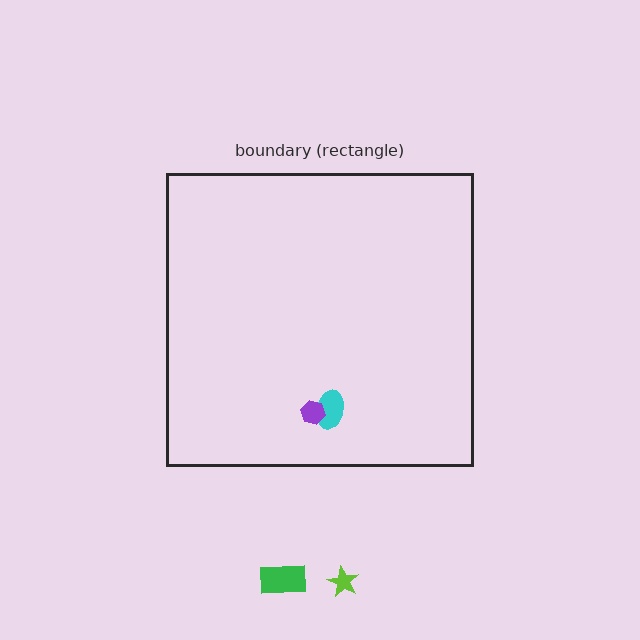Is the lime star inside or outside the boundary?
Outside.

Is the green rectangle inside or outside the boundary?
Outside.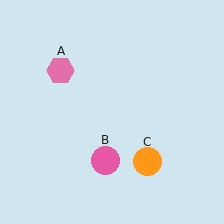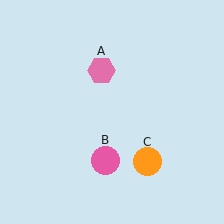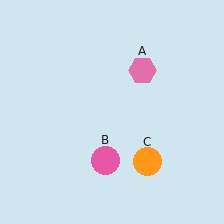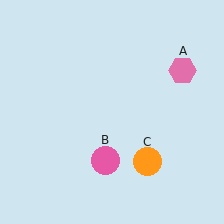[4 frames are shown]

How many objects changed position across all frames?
1 object changed position: pink hexagon (object A).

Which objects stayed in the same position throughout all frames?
Pink circle (object B) and orange circle (object C) remained stationary.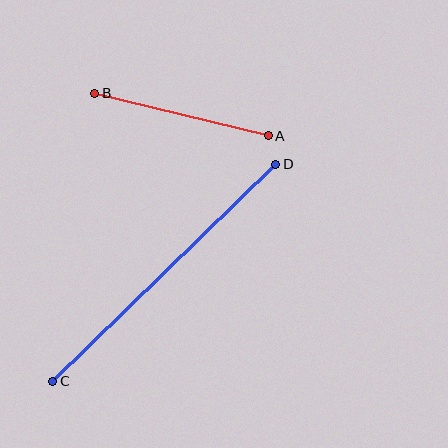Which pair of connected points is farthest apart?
Points C and D are farthest apart.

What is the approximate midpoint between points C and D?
The midpoint is at approximately (164, 273) pixels.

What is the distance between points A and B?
The distance is approximately 179 pixels.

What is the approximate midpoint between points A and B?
The midpoint is at approximately (182, 114) pixels.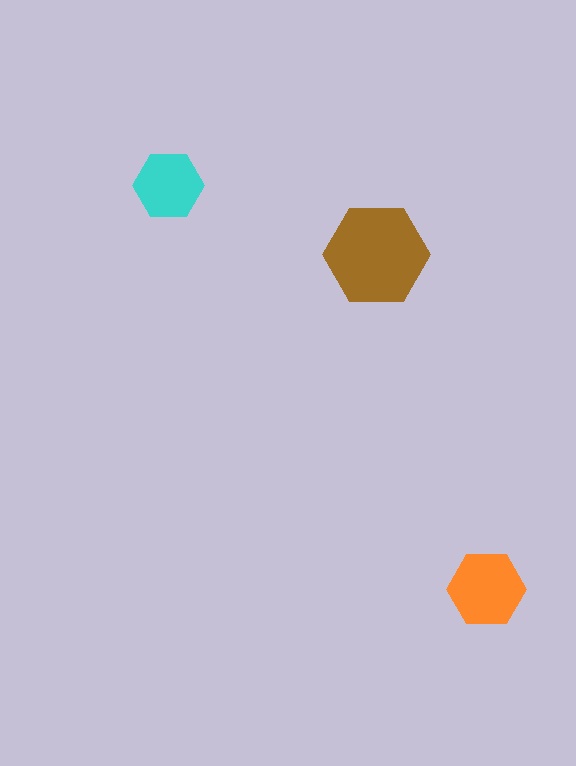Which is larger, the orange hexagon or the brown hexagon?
The brown one.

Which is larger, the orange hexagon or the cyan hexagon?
The orange one.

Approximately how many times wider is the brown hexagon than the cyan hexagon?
About 1.5 times wider.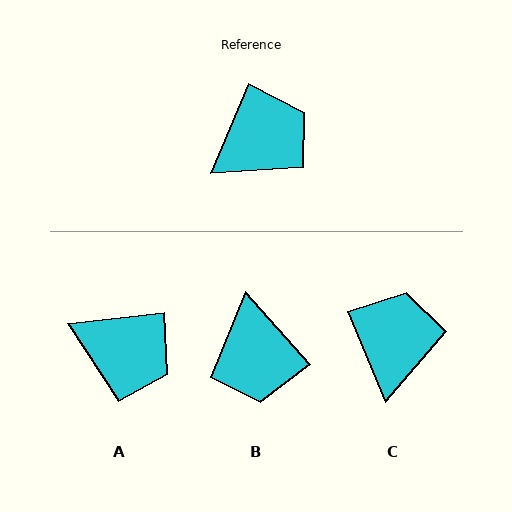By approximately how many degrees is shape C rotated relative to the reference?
Approximately 46 degrees counter-clockwise.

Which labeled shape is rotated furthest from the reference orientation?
B, about 116 degrees away.